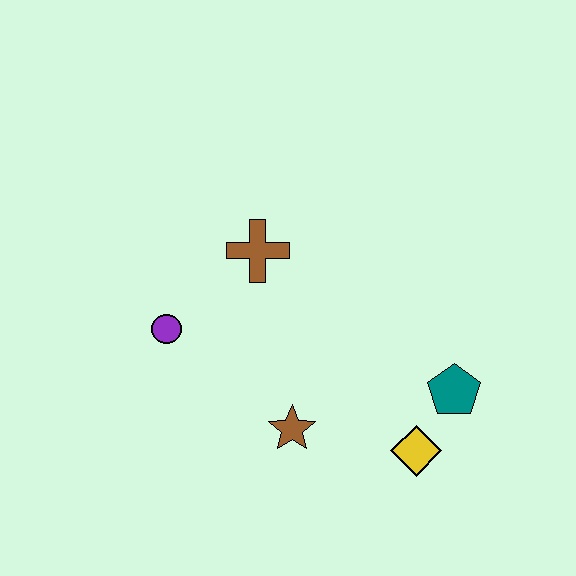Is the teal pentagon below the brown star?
No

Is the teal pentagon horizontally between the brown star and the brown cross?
No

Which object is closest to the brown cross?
The purple circle is closest to the brown cross.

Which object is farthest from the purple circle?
The teal pentagon is farthest from the purple circle.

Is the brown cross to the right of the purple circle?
Yes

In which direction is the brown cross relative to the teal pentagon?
The brown cross is to the left of the teal pentagon.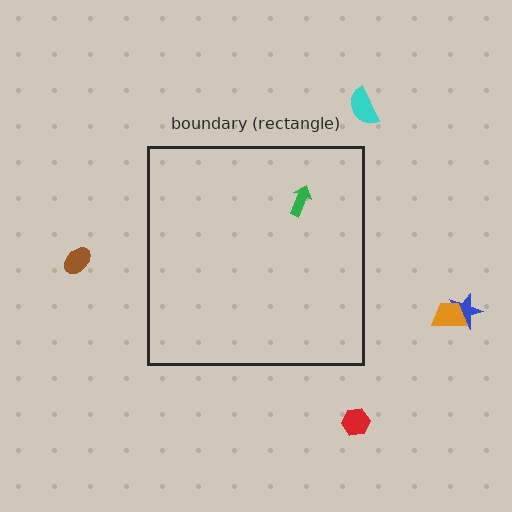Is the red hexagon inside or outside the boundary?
Outside.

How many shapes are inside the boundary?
1 inside, 5 outside.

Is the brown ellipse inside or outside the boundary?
Outside.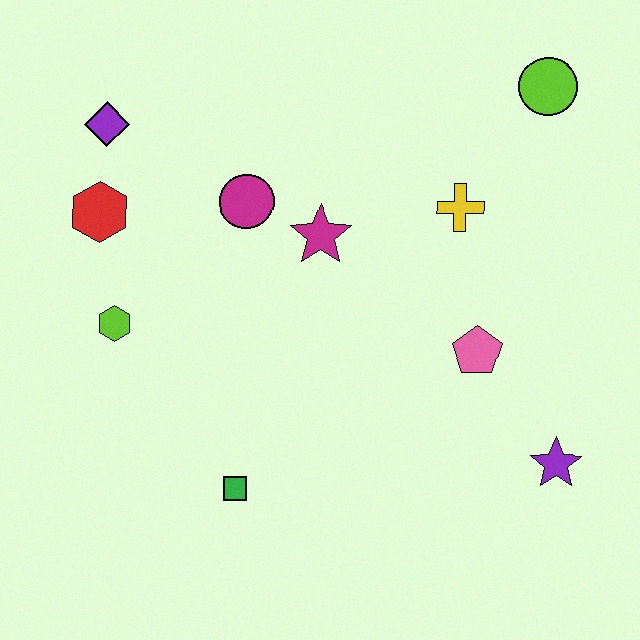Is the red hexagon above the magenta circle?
No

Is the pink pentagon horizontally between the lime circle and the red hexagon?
Yes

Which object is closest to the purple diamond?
The red hexagon is closest to the purple diamond.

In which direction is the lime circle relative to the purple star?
The lime circle is above the purple star.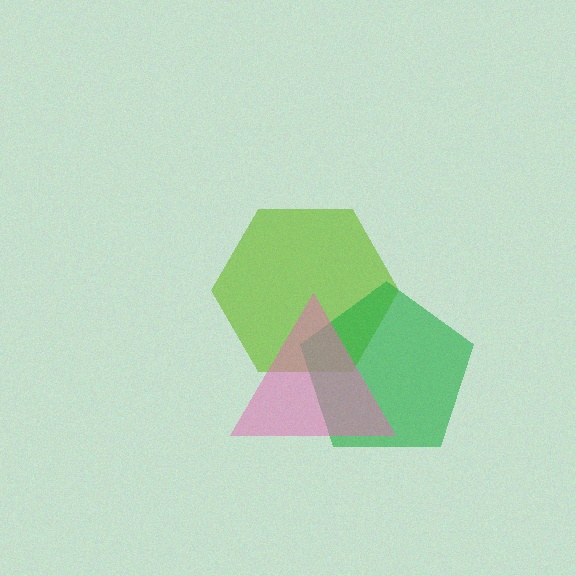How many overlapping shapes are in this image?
There are 3 overlapping shapes in the image.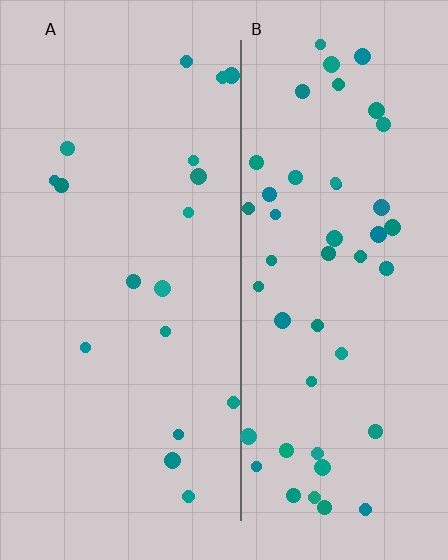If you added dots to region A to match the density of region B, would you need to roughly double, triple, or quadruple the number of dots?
Approximately triple.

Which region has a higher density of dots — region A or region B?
B (the right).